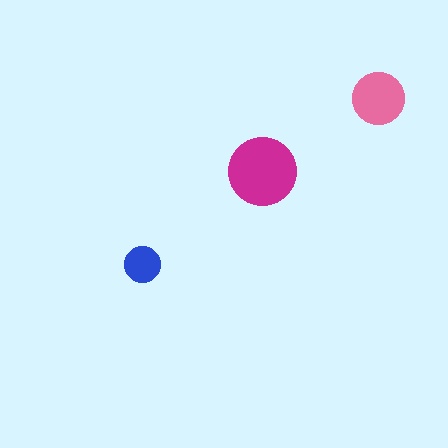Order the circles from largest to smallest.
the magenta one, the pink one, the blue one.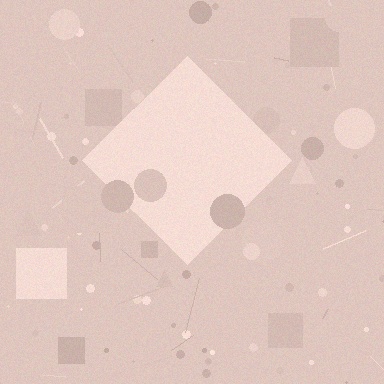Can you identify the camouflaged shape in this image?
The camouflaged shape is a diamond.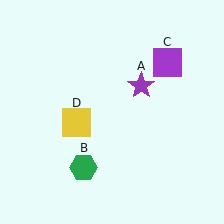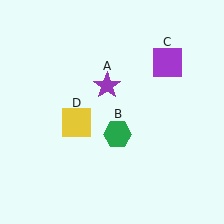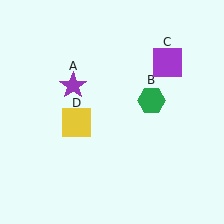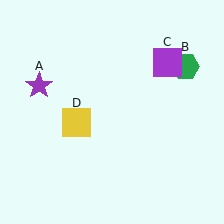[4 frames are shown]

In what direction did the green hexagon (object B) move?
The green hexagon (object B) moved up and to the right.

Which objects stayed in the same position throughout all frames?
Purple square (object C) and yellow square (object D) remained stationary.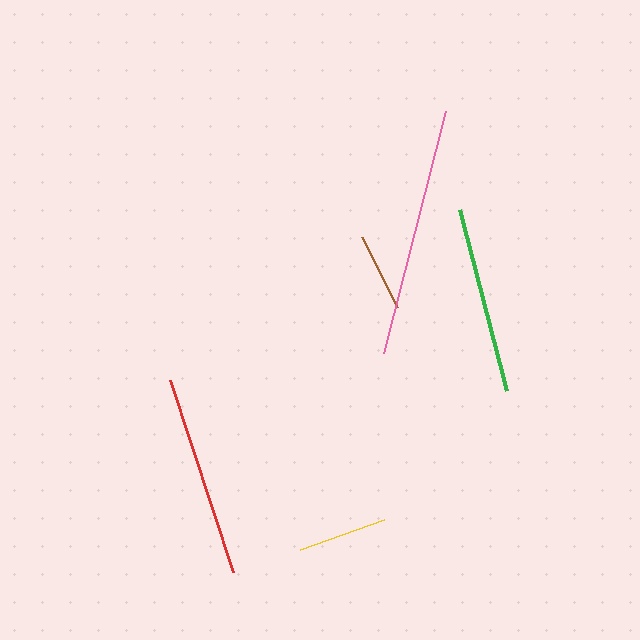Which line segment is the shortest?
The brown line is the shortest at approximately 79 pixels.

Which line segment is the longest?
The pink line is the longest at approximately 249 pixels.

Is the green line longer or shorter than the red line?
The red line is longer than the green line.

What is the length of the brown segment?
The brown segment is approximately 79 pixels long.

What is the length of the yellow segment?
The yellow segment is approximately 89 pixels long.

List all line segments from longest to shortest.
From longest to shortest: pink, red, green, yellow, brown.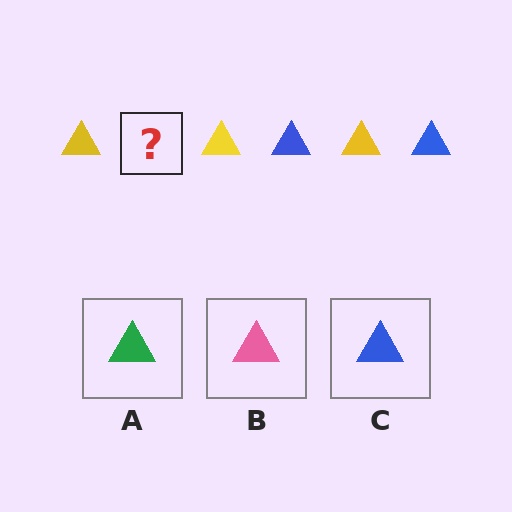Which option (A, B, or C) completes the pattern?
C.